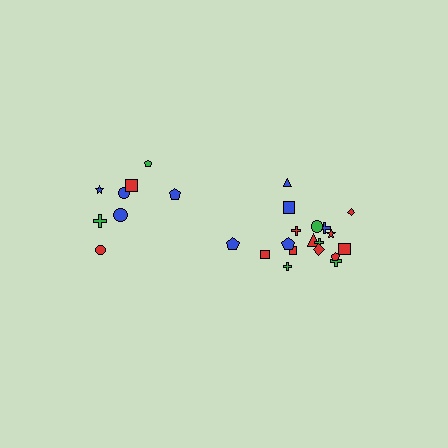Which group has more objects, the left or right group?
The right group.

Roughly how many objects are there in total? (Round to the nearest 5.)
Roughly 25 objects in total.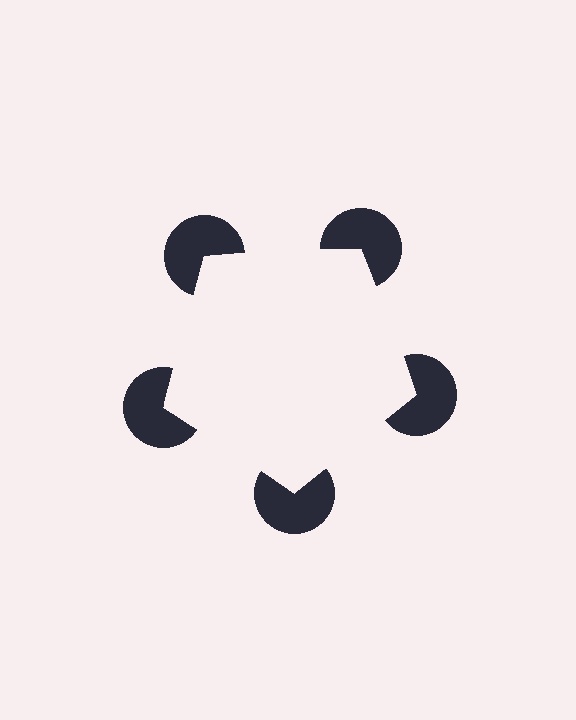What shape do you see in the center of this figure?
An illusory pentagon — its edges are inferred from the aligned wedge cuts in the pac-man discs, not physically drawn.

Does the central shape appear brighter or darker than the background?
It typically appears slightly brighter than the background, even though no actual brightness change is drawn.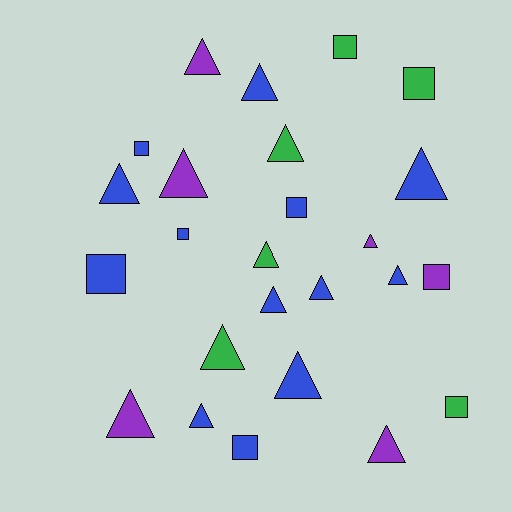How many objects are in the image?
There are 25 objects.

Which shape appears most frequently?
Triangle, with 16 objects.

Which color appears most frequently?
Blue, with 13 objects.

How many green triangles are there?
There are 3 green triangles.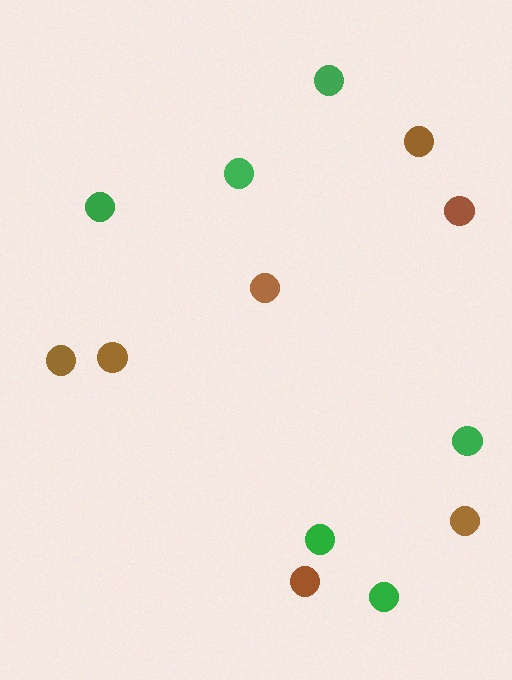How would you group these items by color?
There are 2 groups: one group of green circles (6) and one group of brown circles (7).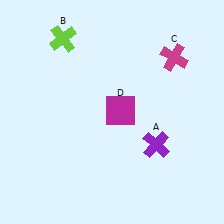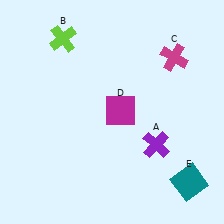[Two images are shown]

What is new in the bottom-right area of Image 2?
A teal square (E) was added in the bottom-right area of Image 2.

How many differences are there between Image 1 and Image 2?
There is 1 difference between the two images.